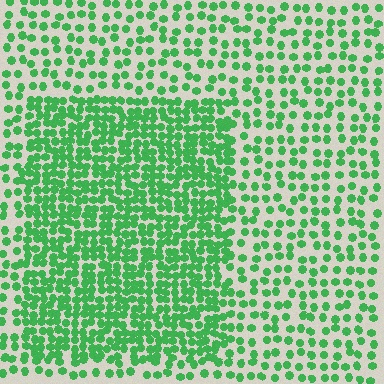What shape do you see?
I see a rectangle.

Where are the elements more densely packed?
The elements are more densely packed inside the rectangle boundary.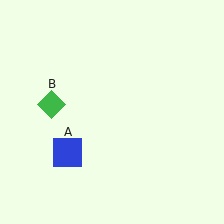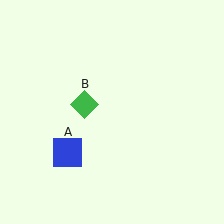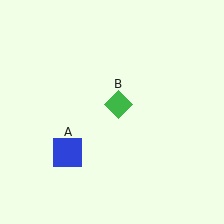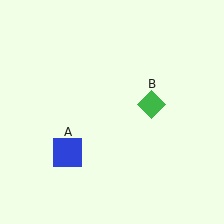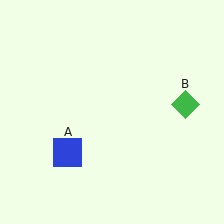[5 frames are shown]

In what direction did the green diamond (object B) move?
The green diamond (object B) moved right.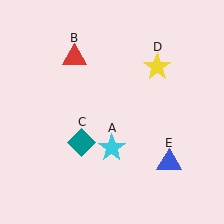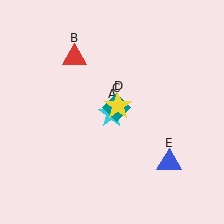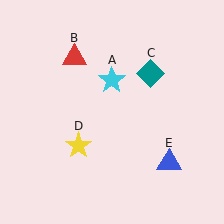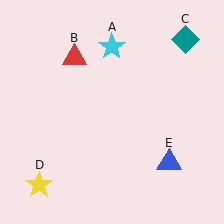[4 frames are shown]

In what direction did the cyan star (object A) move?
The cyan star (object A) moved up.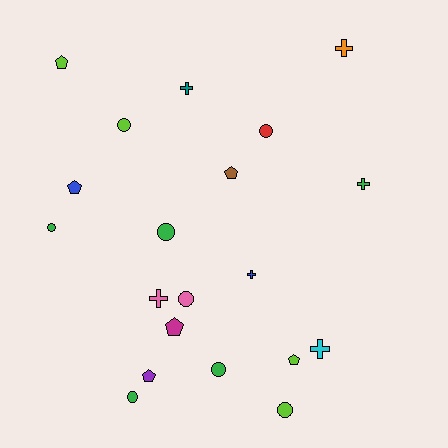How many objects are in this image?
There are 20 objects.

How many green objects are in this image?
There are 5 green objects.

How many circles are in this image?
There are 8 circles.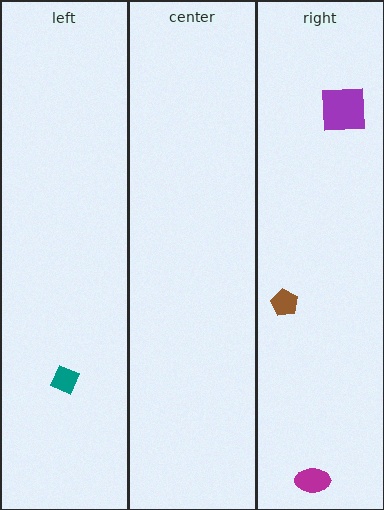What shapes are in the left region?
The teal diamond.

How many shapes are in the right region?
3.